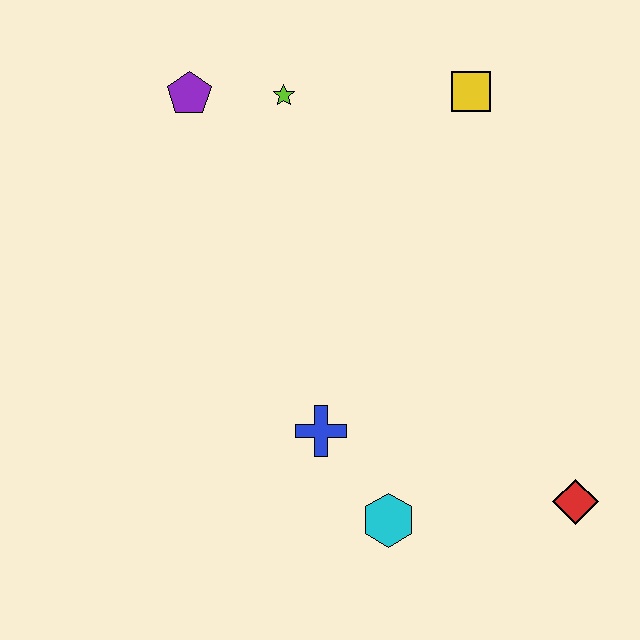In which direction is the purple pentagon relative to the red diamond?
The purple pentagon is above the red diamond.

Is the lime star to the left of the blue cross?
Yes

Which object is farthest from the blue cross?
The yellow square is farthest from the blue cross.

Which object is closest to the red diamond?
The cyan hexagon is closest to the red diamond.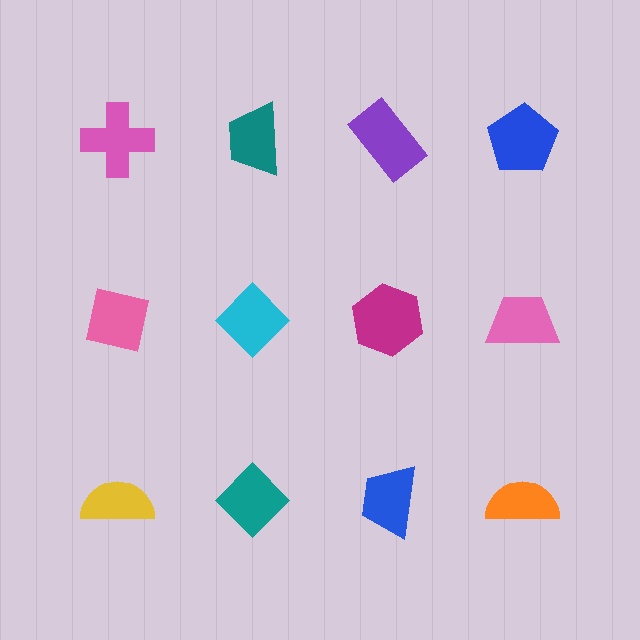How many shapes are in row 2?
4 shapes.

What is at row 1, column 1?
A pink cross.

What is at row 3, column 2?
A teal diamond.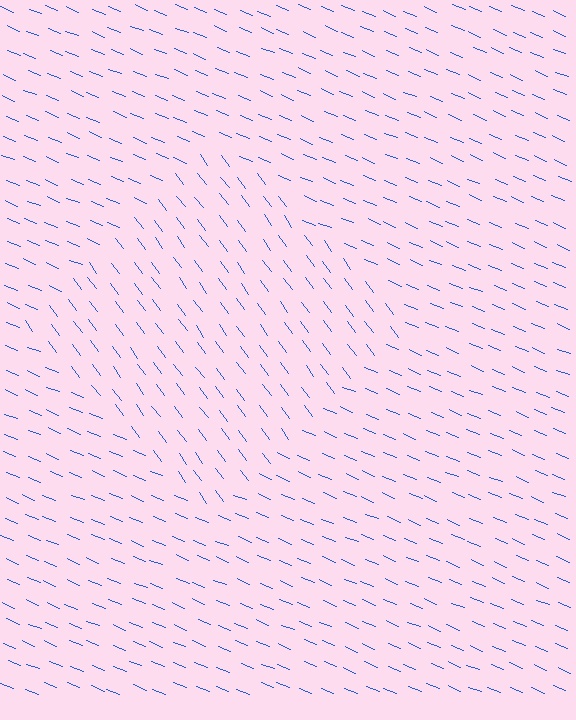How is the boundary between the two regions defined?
The boundary is defined purely by a change in line orientation (approximately 31 degrees difference). All lines are the same color and thickness.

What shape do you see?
I see a diamond.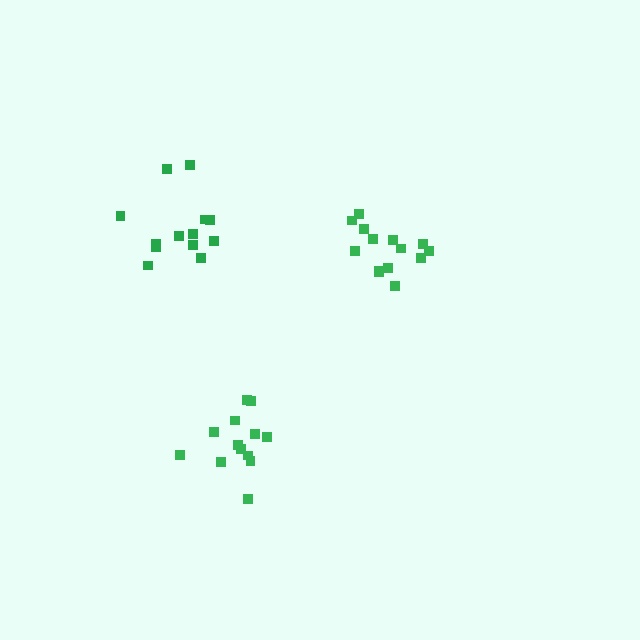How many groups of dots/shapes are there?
There are 3 groups.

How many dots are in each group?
Group 1: 13 dots, Group 2: 14 dots, Group 3: 13 dots (40 total).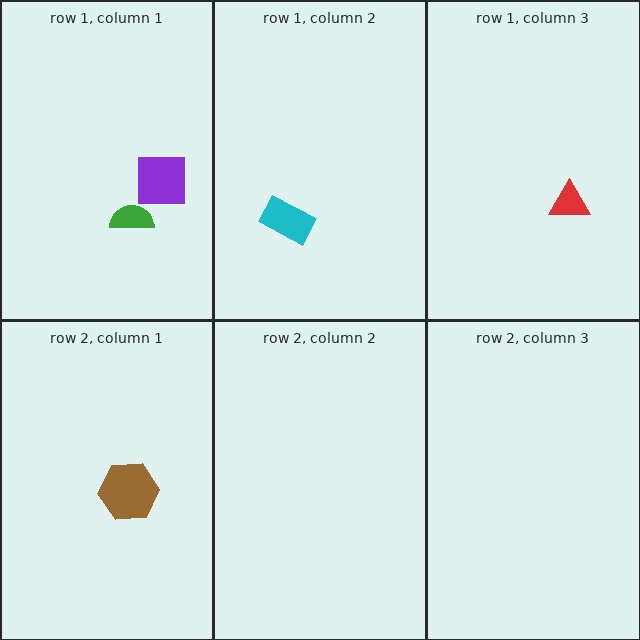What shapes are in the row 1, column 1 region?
The green semicircle, the purple square.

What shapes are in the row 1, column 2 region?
The cyan rectangle.